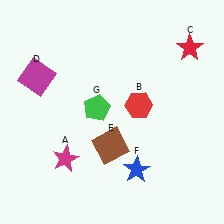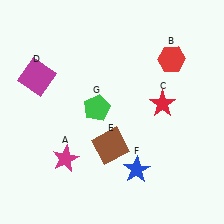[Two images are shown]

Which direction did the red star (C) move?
The red star (C) moved down.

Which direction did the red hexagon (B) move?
The red hexagon (B) moved up.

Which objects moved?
The objects that moved are: the red hexagon (B), the red star (C).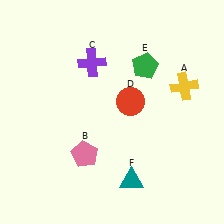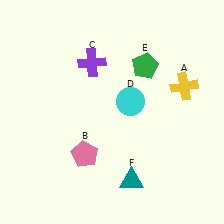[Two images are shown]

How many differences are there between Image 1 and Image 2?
There is 1 difference between the two images.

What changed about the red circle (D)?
In Image 1, D is red. In Image 2, it changed to cyan.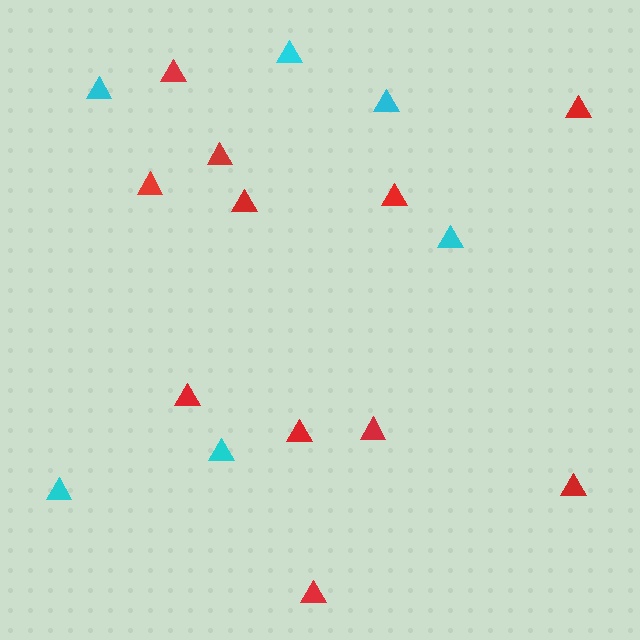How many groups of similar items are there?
There are 2 groups: one group of red triangles (11) and one group of cyan triangles (6).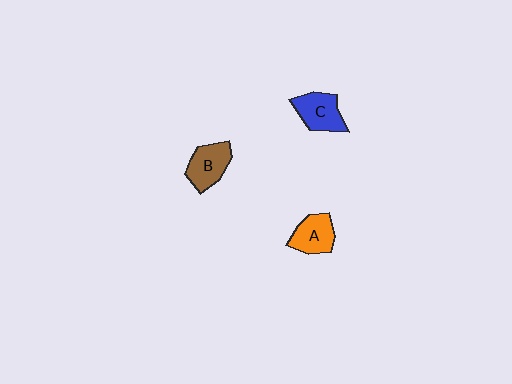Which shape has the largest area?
Shape C (blue).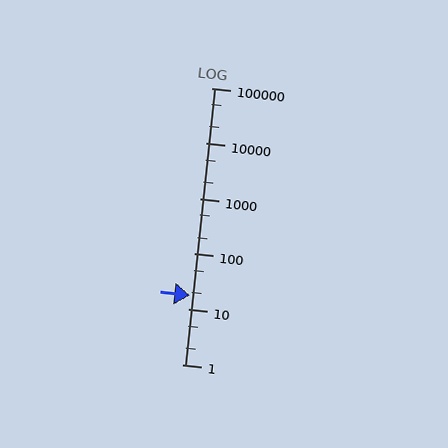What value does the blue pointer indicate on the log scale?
The pointer indicates approximately 18.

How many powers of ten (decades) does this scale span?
The scale spans 5 decades, from 1 to 100000.